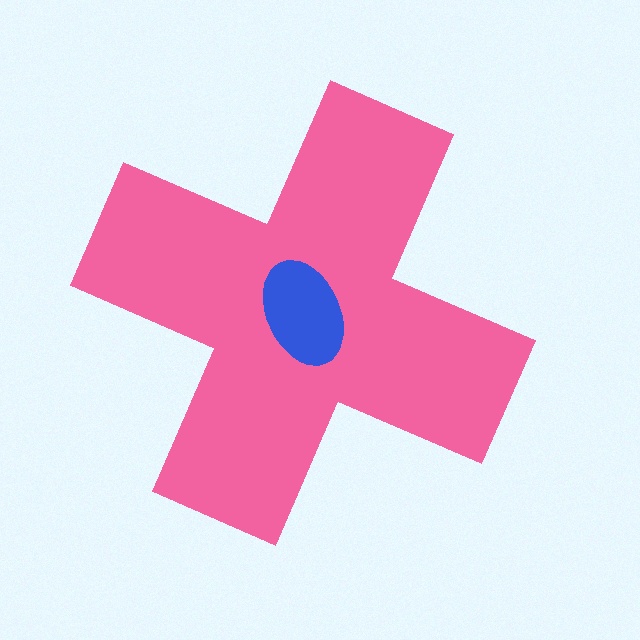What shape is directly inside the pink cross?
The blue ellipse.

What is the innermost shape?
The blue ellipse.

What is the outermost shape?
The pink cross.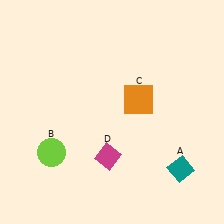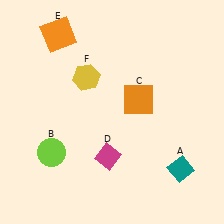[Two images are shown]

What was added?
An orange square (E), a yellow hexagon (F) were added in Image 2.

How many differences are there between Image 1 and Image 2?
There are 2 differences between the two images.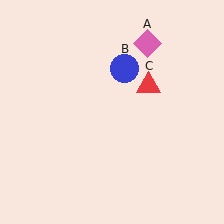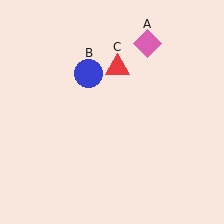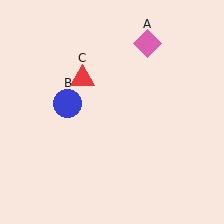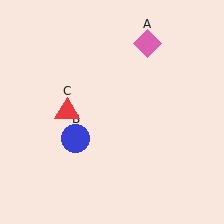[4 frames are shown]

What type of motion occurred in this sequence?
The blue circle (object B), red triangle (object C) rotated counterclockwise around the center of the scene.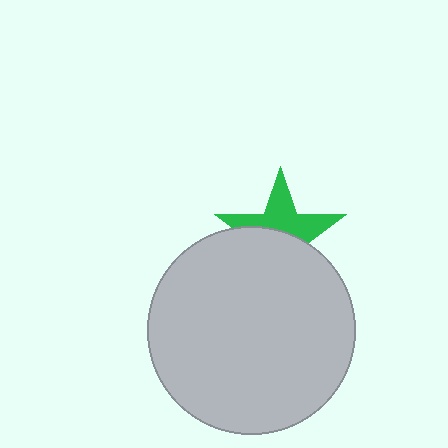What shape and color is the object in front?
The object in front is a light gray circle.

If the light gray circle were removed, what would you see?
You would see the complete green star.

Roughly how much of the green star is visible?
About half of it is visible (roughly 48%).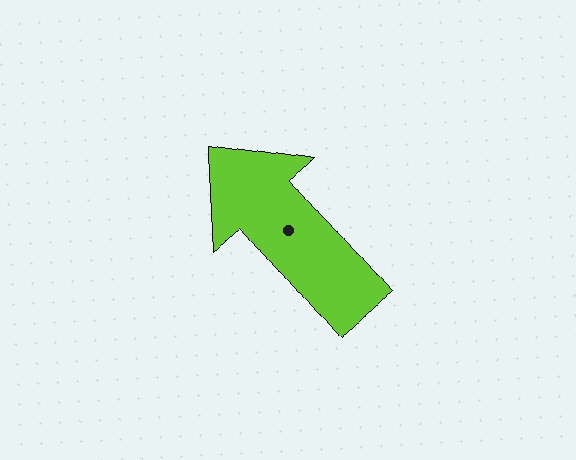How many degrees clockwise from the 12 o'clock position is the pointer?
Approximately 320 degrees.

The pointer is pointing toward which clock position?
Roughly 11 o'clock.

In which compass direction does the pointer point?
Northwest.